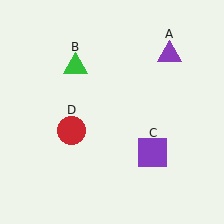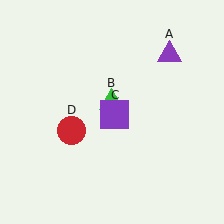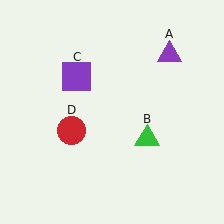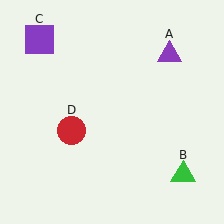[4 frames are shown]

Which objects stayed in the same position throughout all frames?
Purple triangle (object A) and red circle (object D) remained stationary.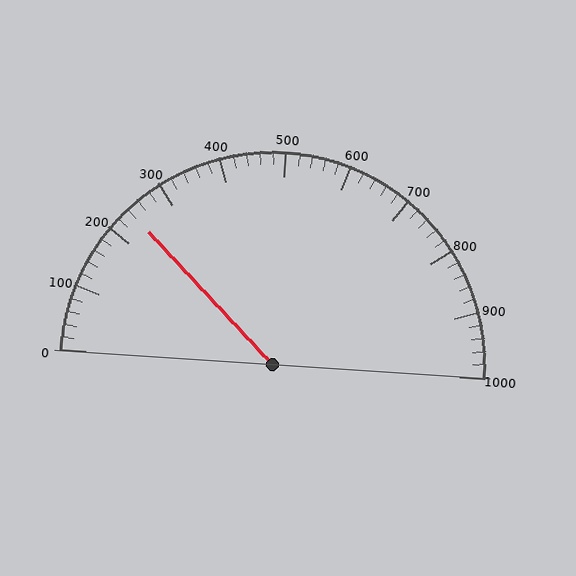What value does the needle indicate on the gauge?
The needle indicates approximately 240.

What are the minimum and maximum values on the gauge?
The gauge ranges from 0 to 1000.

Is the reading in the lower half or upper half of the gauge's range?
The reading is in the lower half of the range (0 to 1000).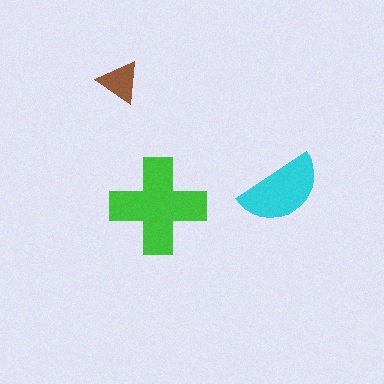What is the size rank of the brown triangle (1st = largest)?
3rd.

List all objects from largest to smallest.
The green cross, the cyan semicircle, the brown triangle.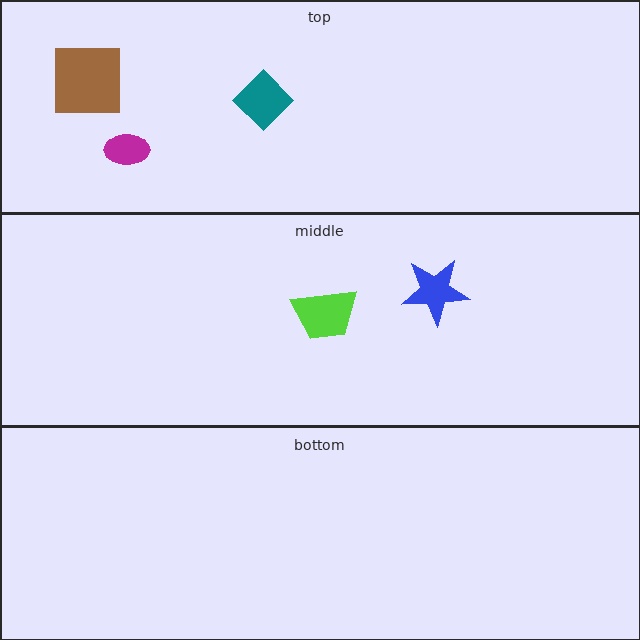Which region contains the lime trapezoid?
The middle region.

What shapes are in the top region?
The magenta ellipse, the teal diamond, the brown square.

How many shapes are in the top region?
3.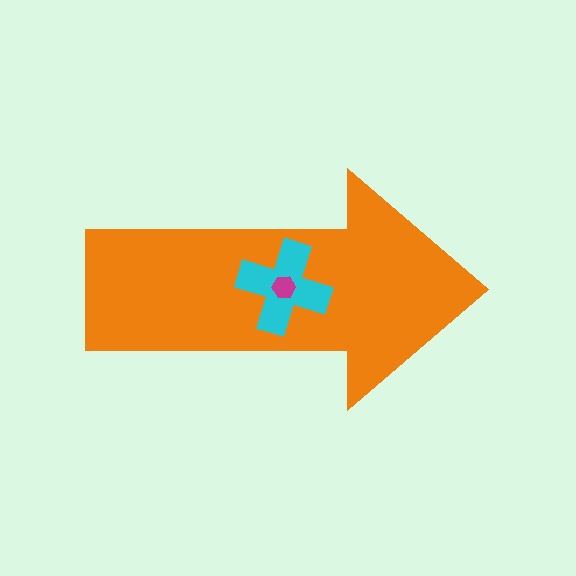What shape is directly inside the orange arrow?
The cyan cross.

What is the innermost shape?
The magenta hexagon.